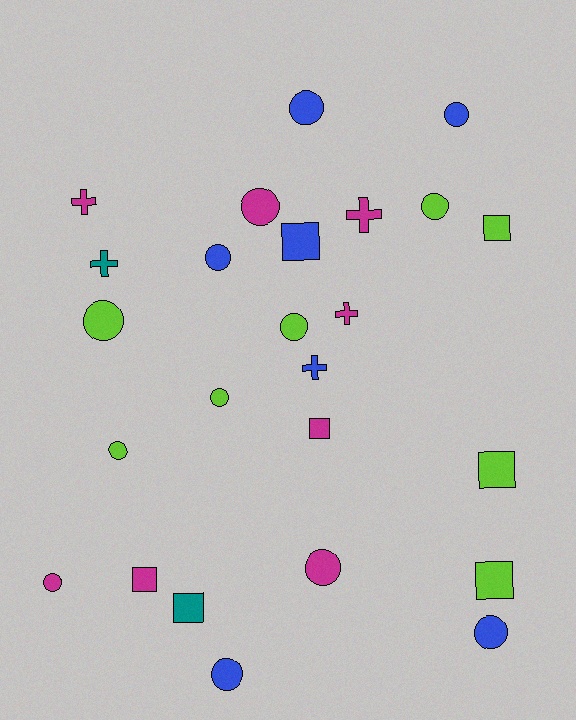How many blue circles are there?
There are 5 blue circles.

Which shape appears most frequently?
Circle, with 13 objects.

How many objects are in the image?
There are 25 objects.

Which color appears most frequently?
Magenta, with 8 objects.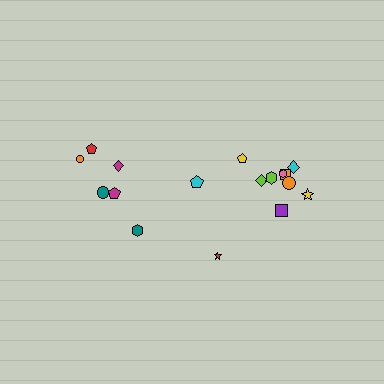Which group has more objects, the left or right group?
The right group.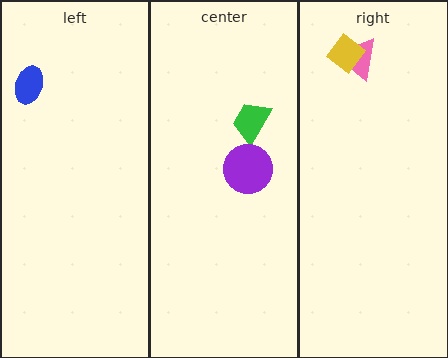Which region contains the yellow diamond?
The right region.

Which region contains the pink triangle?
The right region.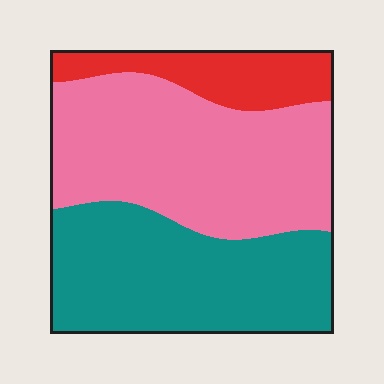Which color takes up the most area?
Pink, at roughly 45%.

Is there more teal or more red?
Teal.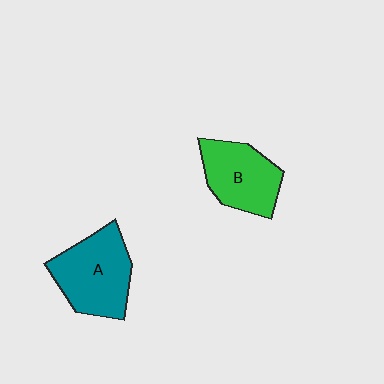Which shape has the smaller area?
Shape B (green).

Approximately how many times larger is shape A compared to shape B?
Approximately 1.2 times.